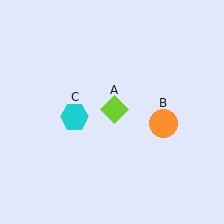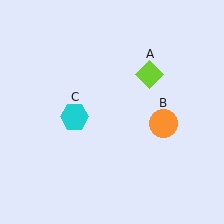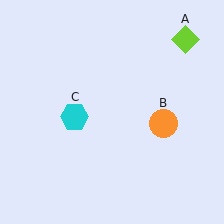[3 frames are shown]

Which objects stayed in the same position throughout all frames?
Orange circle (object B) and cyan hexagon (object C) remained stationary.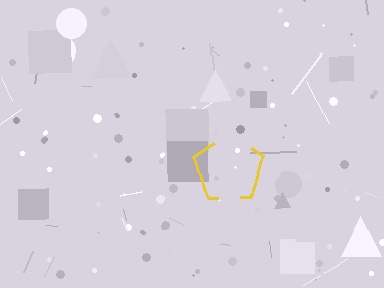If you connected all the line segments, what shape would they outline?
They would outline a pentagon.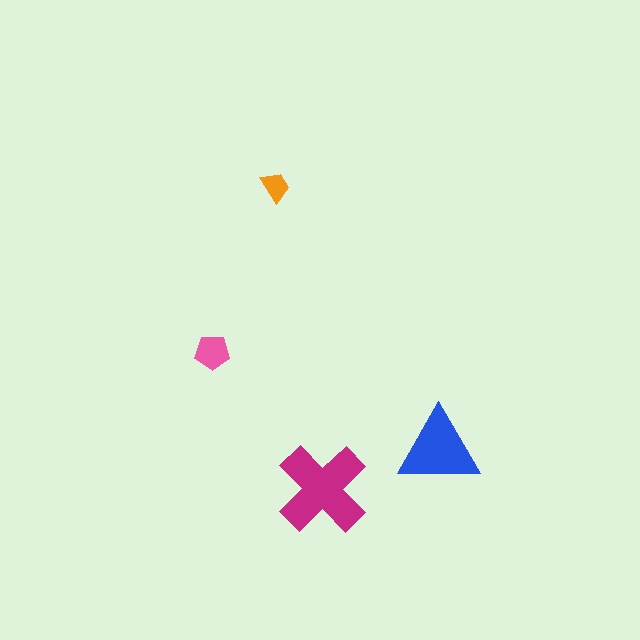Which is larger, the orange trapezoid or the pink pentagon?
The pink pentagon.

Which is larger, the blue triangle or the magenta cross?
The magenta cross.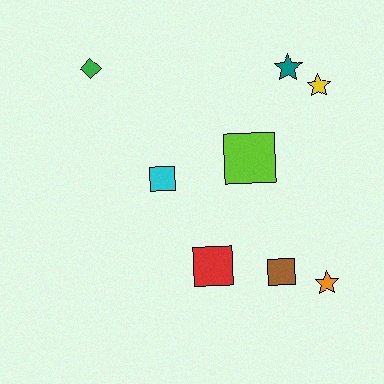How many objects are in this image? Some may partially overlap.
There are 8 objects.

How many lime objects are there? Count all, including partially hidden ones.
There is 1 lime object.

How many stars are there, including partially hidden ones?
There are 3 stars.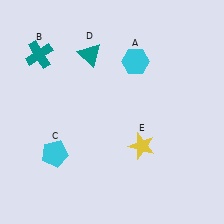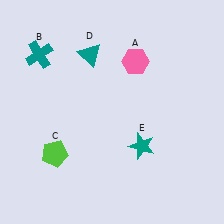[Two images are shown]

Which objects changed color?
A changed from cyan to pink. C changed from cyan to lime. E changed from yellow to teal.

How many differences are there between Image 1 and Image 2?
There are 3 differences between the two images.